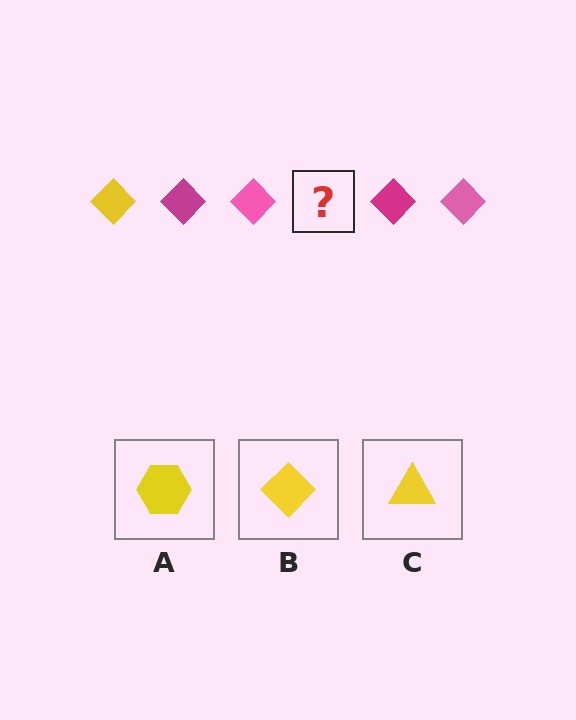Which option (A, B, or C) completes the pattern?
B.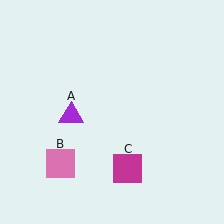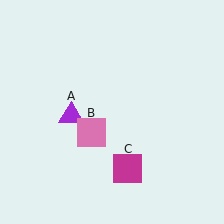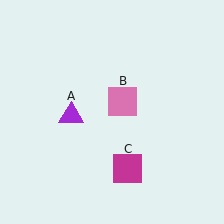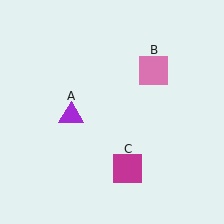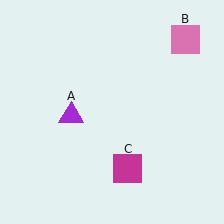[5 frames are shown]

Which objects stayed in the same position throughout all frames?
Purple triangle (object A) and magenta square (object C) remained stationary.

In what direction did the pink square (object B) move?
The pink square (object B) moved up and to the right.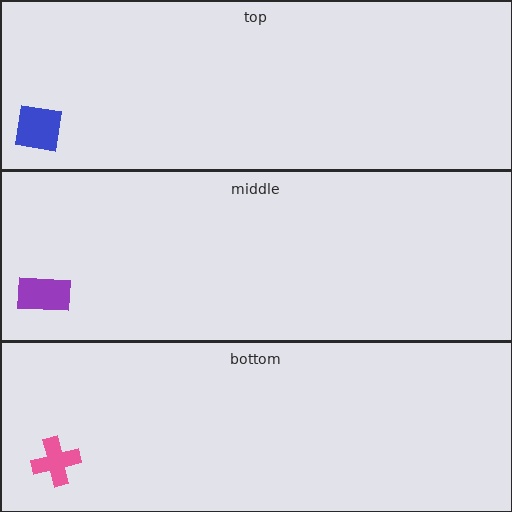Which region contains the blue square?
The top region.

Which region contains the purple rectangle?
The middle region.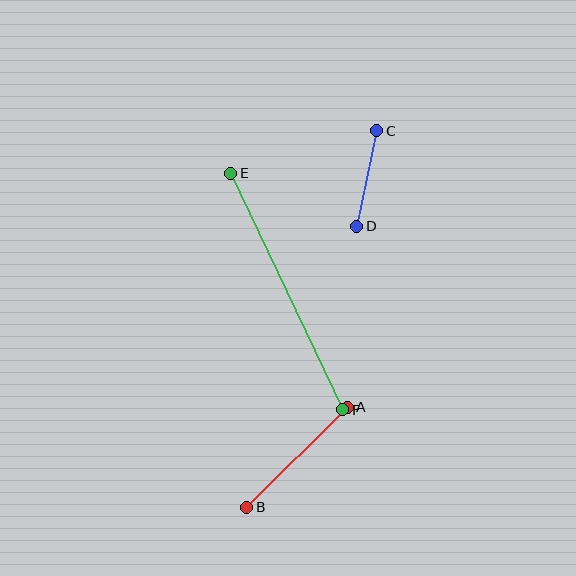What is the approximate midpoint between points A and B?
The midpoint is at approximately (297, 457) pixels.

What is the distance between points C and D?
The distance is approximately 97 pixels.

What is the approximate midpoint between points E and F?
The midpoint is at approximately (287, 291) pixels.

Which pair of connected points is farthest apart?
Points E and F are farthest apart.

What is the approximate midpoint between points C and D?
The midpoint is at approximately (367, 178) pixels.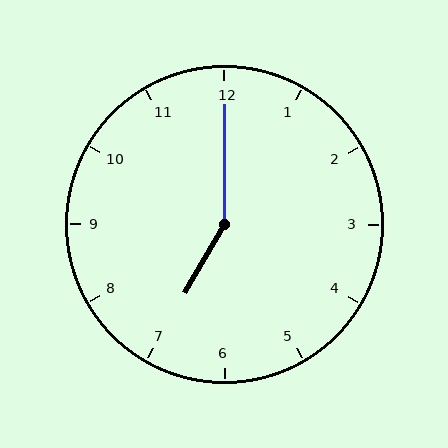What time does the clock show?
7:00.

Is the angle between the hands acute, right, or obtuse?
It is obtuse.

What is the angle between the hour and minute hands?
Approximately 150 degrees.